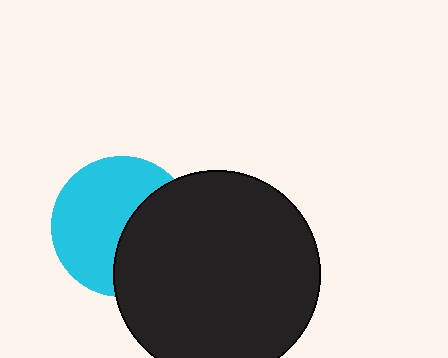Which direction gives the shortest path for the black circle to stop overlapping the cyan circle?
Moving right gives the shortest separation.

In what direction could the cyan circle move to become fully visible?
The cyan circle could move left. That would shift it out from behind the black circle entirely.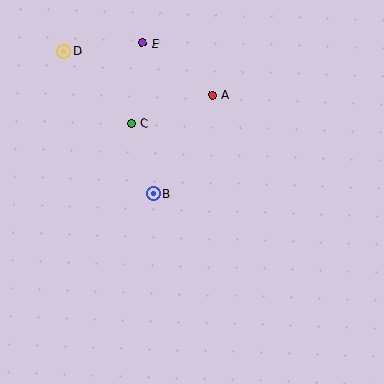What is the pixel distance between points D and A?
The distance between D and A is 154 pixels.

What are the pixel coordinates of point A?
Point A is at (212, 95).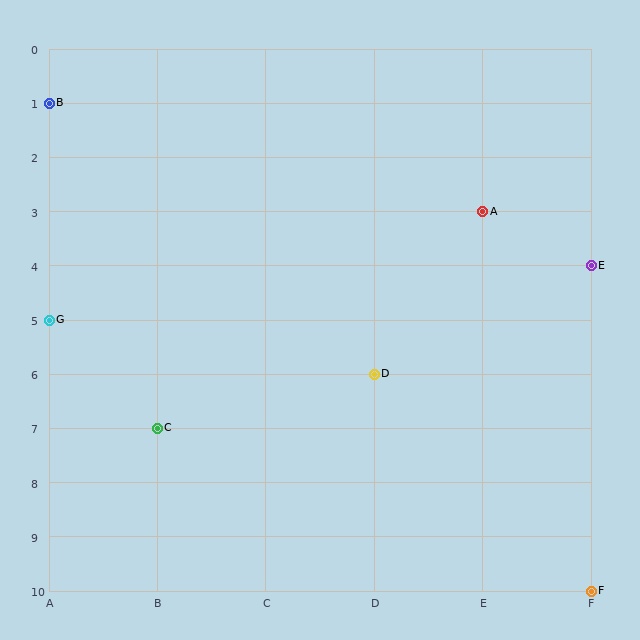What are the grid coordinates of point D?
Point D is at grid coordinates (D, 6).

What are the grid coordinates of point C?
Point C is at grid coordinates (B, 7).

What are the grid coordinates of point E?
Point E is at grid coordinates (F, 4).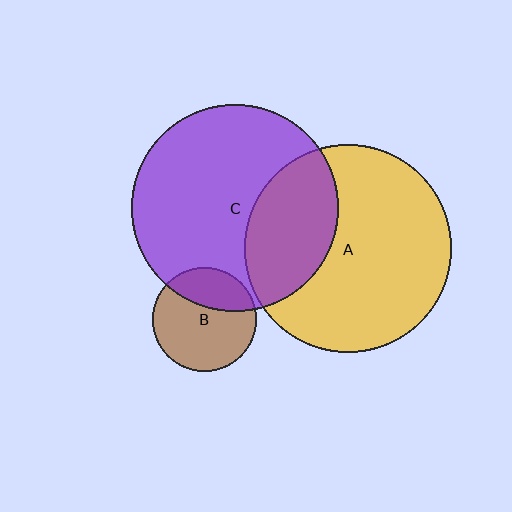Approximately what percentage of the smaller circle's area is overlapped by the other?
Approximately 30%.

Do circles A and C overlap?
Yes.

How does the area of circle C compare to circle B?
Approximately 4.0 times.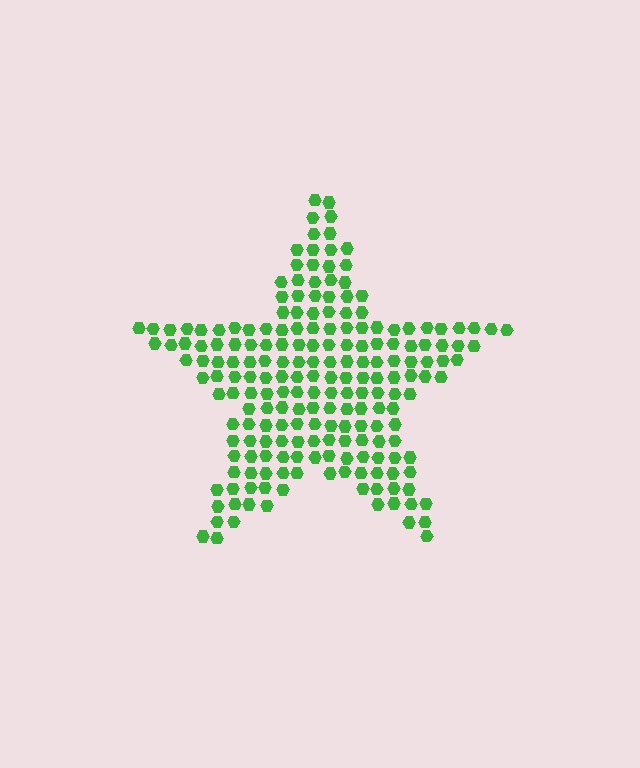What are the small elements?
The small elements are hexagons.